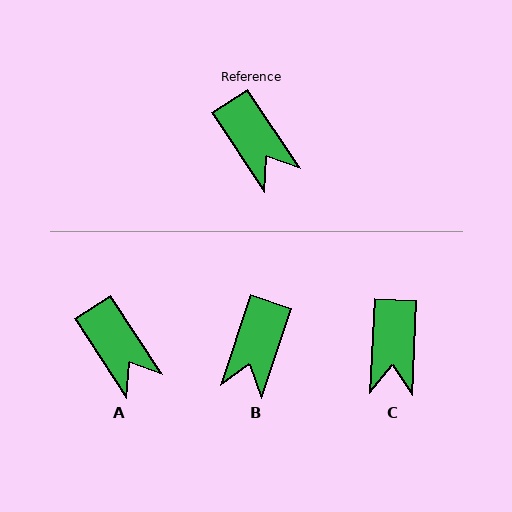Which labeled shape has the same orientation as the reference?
A.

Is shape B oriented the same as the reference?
No, it is off by about 52 degrees.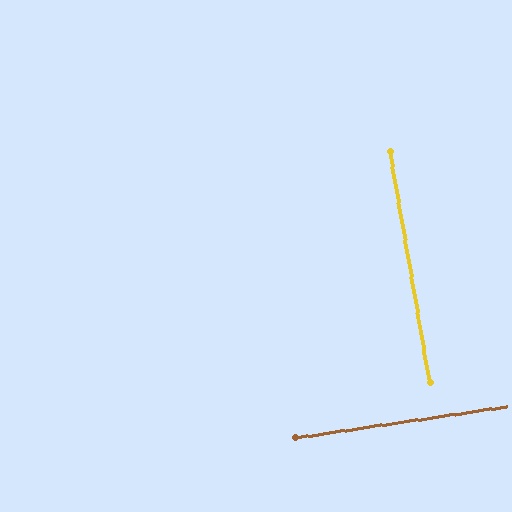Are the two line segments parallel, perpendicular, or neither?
Perpendicular — they meet at approximately 89°.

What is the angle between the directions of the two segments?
Approximately 89 degrees.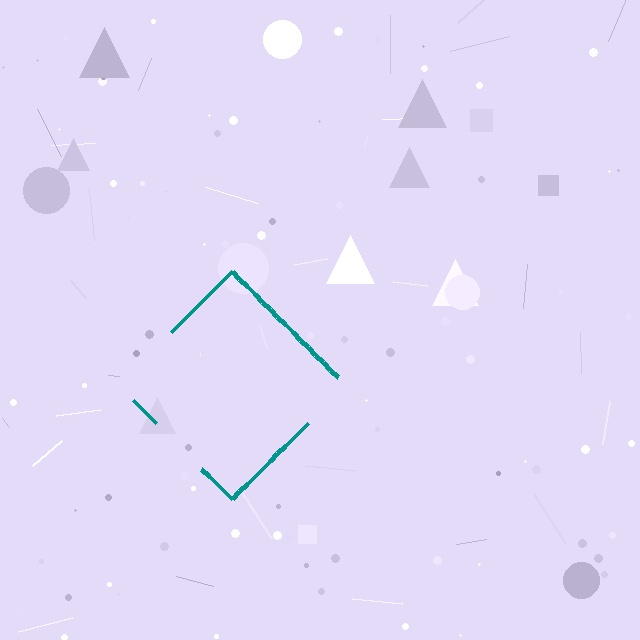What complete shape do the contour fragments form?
The contour fragments form a diamond.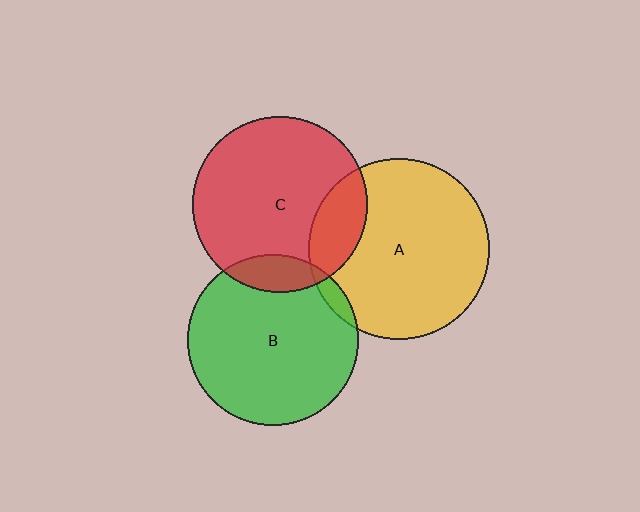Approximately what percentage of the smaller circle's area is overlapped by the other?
Approximately 10%.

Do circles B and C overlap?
Yes.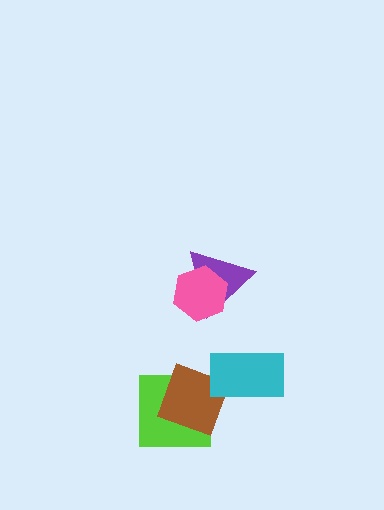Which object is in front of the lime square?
The brown square is in front of the lime square.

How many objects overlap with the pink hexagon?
1 object overlaps with the pink hexagon.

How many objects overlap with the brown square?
1 object overlaps with the brown square.